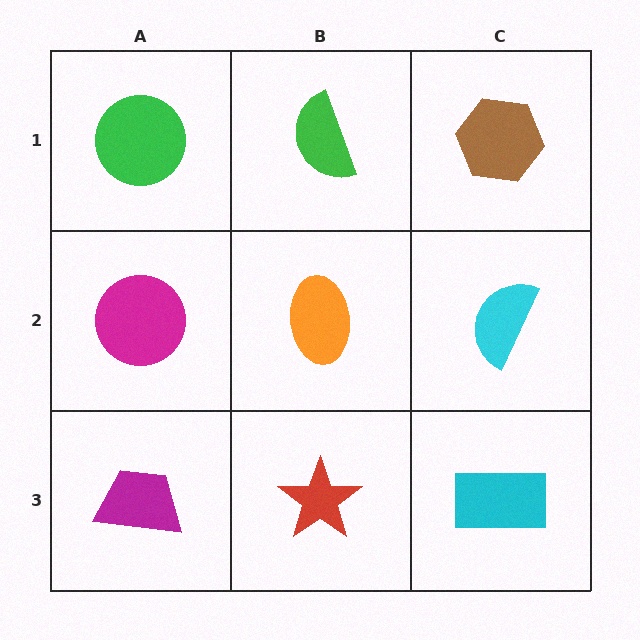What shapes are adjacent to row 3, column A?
A magenta circle (row 2, column A), a red star (row 3, column B).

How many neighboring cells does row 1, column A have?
2.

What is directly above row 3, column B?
An orange ellipse.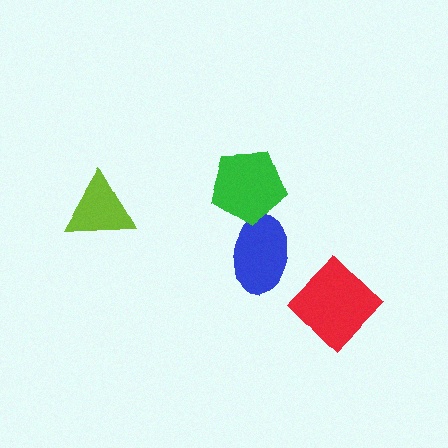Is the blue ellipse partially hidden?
Yes, it is partially covered by another shape.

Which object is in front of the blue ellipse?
The green pentagon is in front of the blue ellipse.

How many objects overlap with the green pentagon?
1 object overlaps with the green pentagon.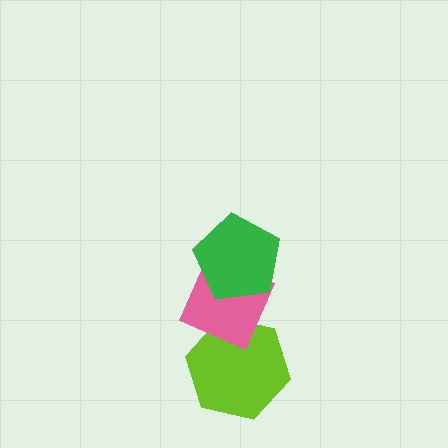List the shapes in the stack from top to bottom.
From top to bottom: the green pentagon, the pink diamond, the lime hexagon.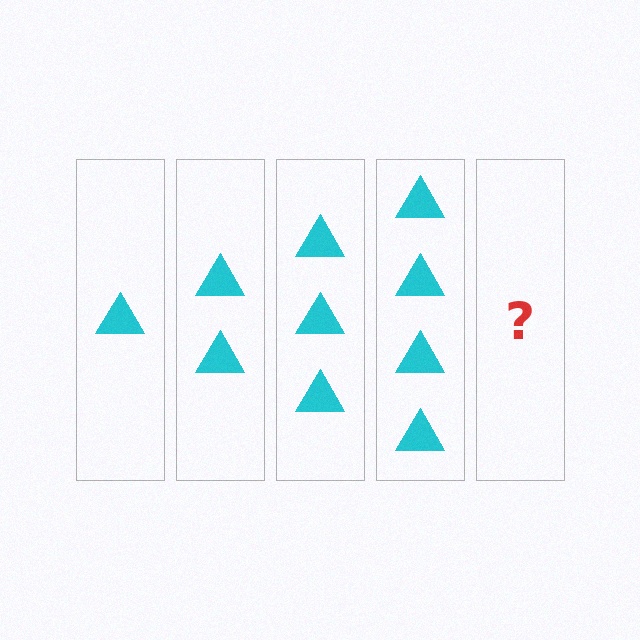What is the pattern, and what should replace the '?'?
The pattern is that each step adds one more triangle. The '?' should be 5 triangles.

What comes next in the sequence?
The next element should be 5 triangles.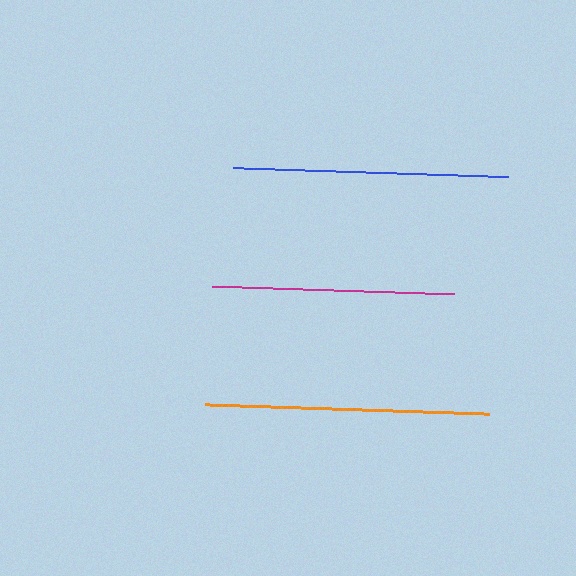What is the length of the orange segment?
The orange segment is approximately 284 pixels long.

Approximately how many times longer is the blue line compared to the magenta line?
The blue line is approximately 1.1 times the length of the magenta line.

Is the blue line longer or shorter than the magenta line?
The blue line is longer than the magenta line.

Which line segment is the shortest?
The magenta line is the shortest at approximately 242 pixels.